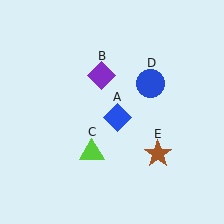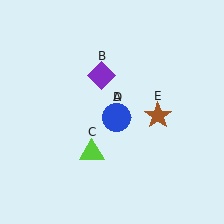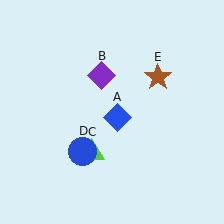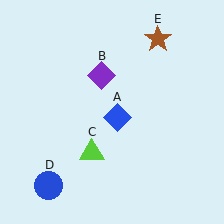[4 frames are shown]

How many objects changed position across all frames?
2 objects changed position: blue circle (object D), brown star (object E).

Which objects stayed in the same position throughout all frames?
Blue diamond (object A) and purple diamond (object B) and lime triangle (object C) remained stationary.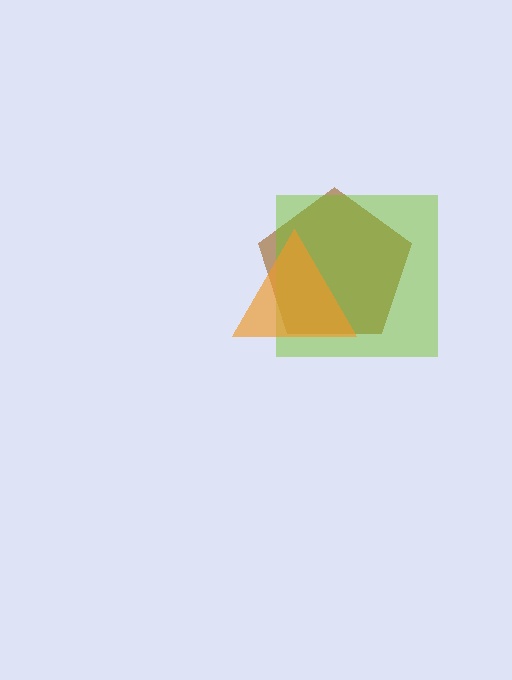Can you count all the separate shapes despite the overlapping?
Yes, there are 3 separate shapes.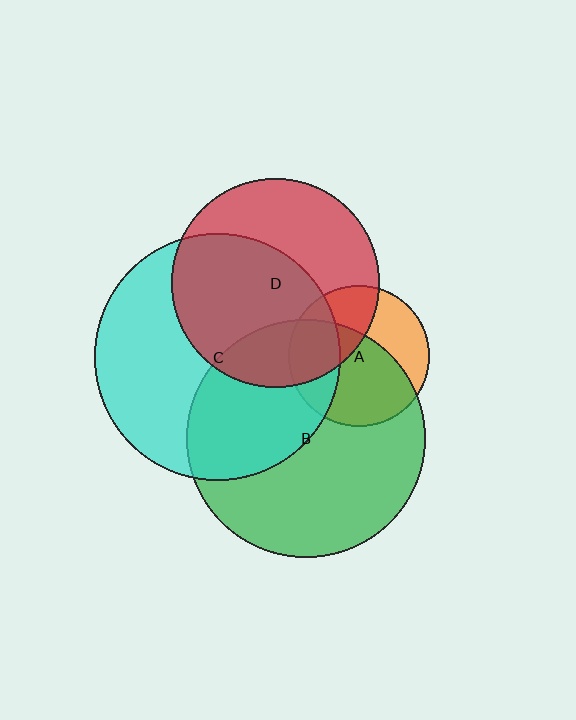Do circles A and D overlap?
Yes.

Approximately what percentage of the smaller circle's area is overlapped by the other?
Approximately 35%.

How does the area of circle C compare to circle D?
Approximately 1.4 times.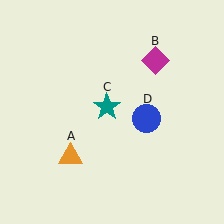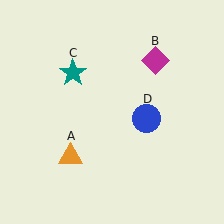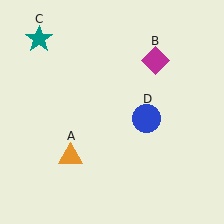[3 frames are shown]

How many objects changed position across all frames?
1 object changed position: teal star (object C).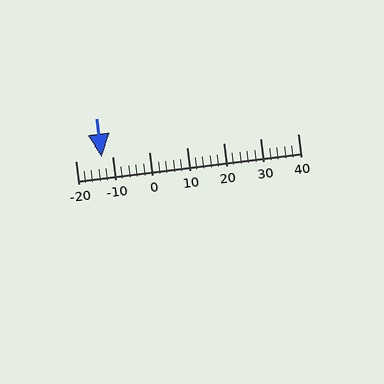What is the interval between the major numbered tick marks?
The major tick marks are spaced 10 units apart.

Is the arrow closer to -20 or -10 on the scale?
The arrow is closer to -10.